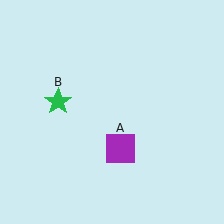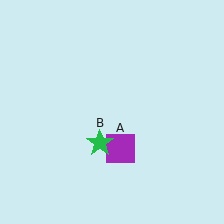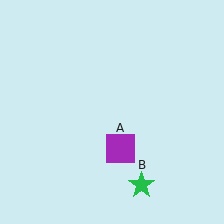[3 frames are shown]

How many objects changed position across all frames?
1 object changed position: green star (object B).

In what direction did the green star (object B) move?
The green star (object B) moved down and to the right.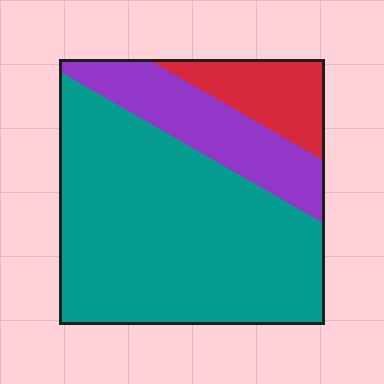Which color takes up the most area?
Teal, at roughly 65%.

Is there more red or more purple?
Purple.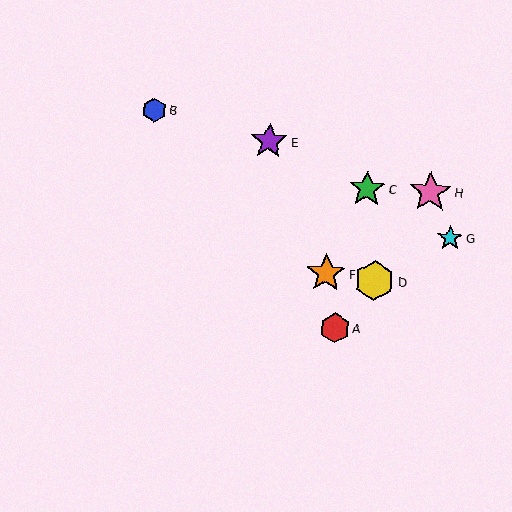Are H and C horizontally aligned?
Yes, both are at y≈192.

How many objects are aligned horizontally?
2 objects (C, H) are aligned horizontally.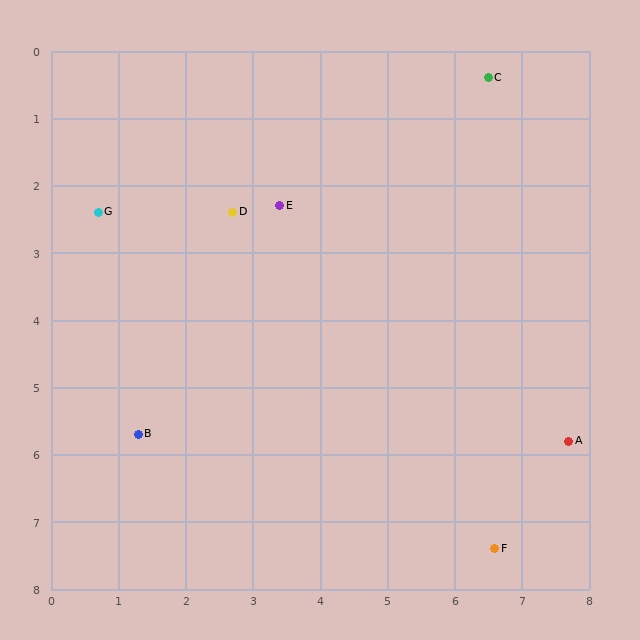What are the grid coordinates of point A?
Point A is at approximately (7.7, 5.8).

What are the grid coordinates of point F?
Point F is at approximately (6.6, 7.4).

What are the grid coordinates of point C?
Point C is at approximately (6.5, 0.4).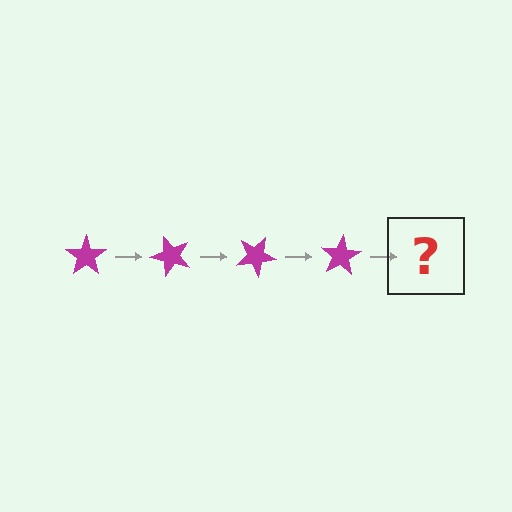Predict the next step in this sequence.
The next step is a magenta star rotated 200 degrees.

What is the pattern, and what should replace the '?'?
The pattern is that the star rotates 50 degrees each step. The '?' should be a magenta star rotated 200 degrees.